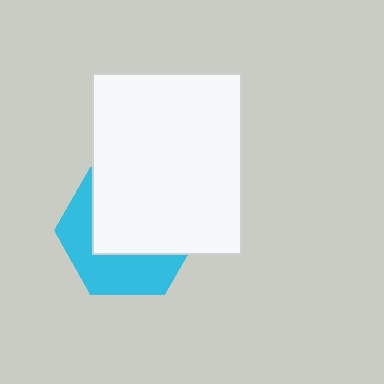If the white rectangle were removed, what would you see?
You would see the complete cyan hexagon.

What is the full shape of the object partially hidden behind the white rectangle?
The partially hidden object is a cyan hexagon.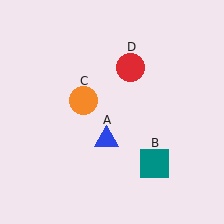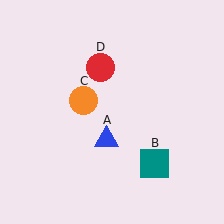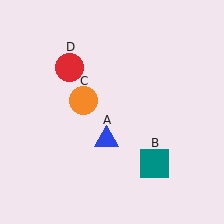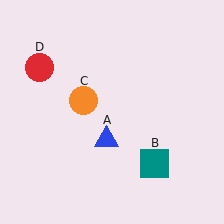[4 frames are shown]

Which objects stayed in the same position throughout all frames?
Blue triangle (object A) and teal square (object B) and orange circle (object C) remained stationary.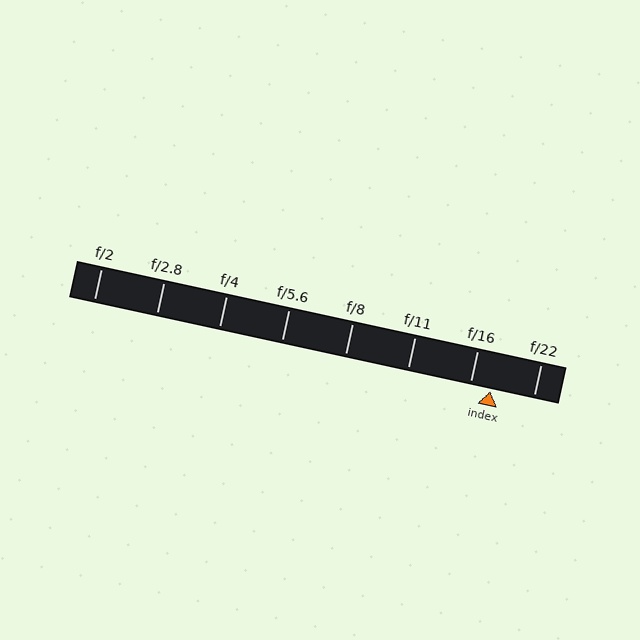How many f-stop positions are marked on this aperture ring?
There are 8 f-stop positions marked.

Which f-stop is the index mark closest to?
The index mark is closest to f/16.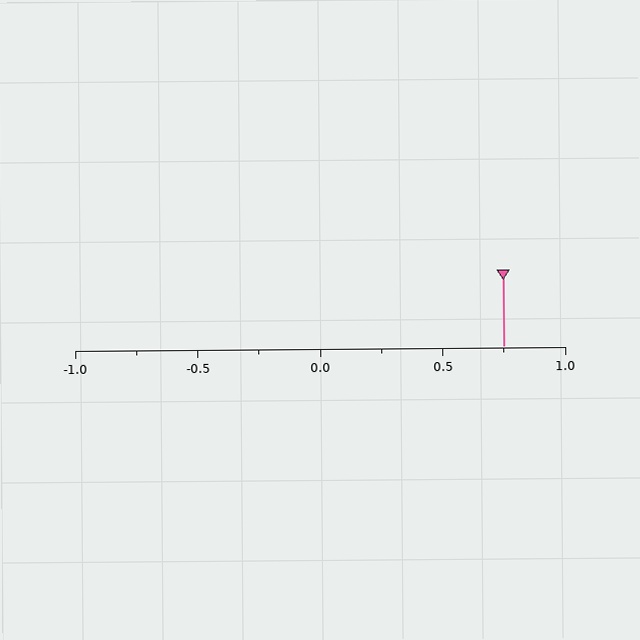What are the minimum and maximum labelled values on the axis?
The axis runs from -1.0 to 1.0.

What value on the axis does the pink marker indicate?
The marker indicates approximately 0.75.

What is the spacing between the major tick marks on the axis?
The major ticks are spaced 0.5 apart.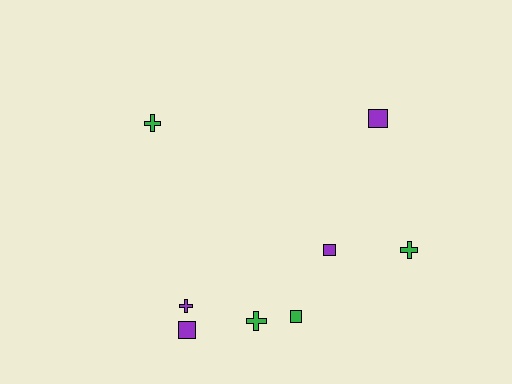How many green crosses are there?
There are 3 green crosses.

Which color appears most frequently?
Purple, with 4 objects.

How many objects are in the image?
There are 8 objects.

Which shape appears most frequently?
Square, with 4 objects.